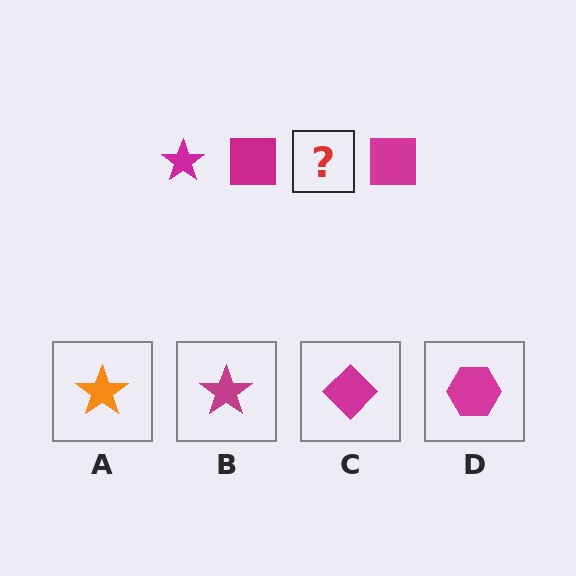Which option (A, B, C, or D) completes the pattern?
B.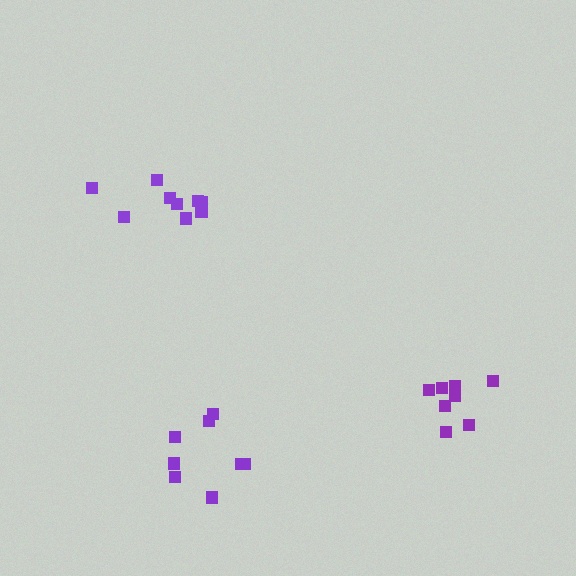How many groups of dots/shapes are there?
There are 3 groups.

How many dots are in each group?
Group 1: 8 dots, Group 2: 9 dots, Group 3: 8 dots (25 total).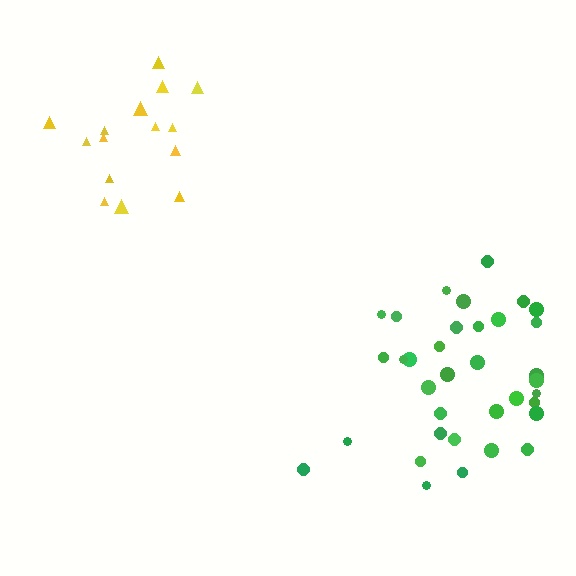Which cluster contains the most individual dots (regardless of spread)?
Green (35).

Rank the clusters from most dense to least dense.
green, yellow.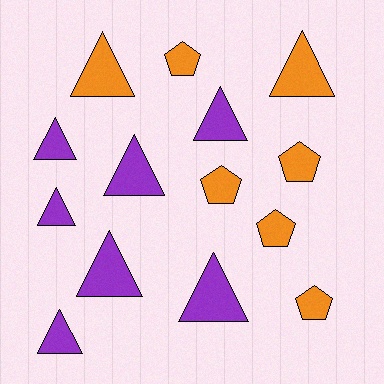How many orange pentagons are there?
There are 5 orange pentagons.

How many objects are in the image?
There are 14 objects.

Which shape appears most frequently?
Triangle, with 9 objects.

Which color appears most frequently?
Purple, with 7 objects.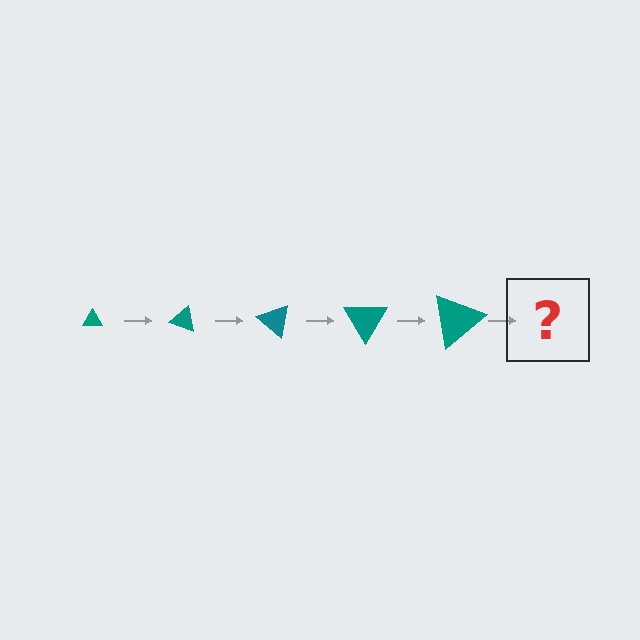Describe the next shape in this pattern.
It should be a triangle, larger than the previous one and rotated 100 degrees from the start.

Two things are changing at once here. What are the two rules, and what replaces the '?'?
The two rules are that the triangle grows larger each step and it rotates 20 degrees each step. The '?' should be a triangle, larger than the previous one and rotated 100 degrees from the start.